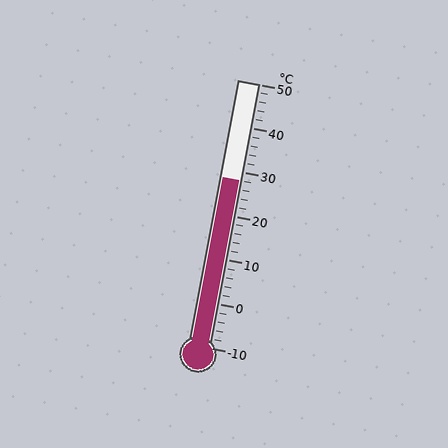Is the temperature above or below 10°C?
The temperature is above 10°C.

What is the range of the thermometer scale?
The thermometer scale ranges from -10°C to 50°C.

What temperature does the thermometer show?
The thermometer shows approximately 28°C.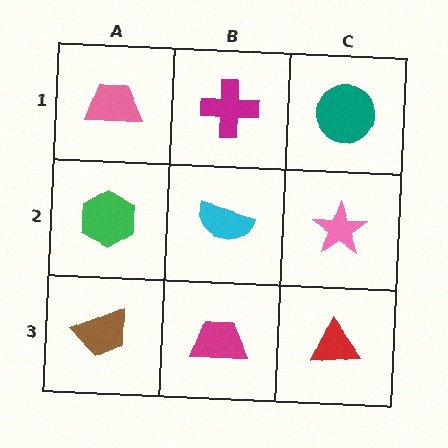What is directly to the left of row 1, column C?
A magenta cross.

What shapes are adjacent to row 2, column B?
A magenta cross (row 1, column B), a magenta trapezoid (row 3, column B), a green hexagon (row 2, column A), a pink star (row 2, column C).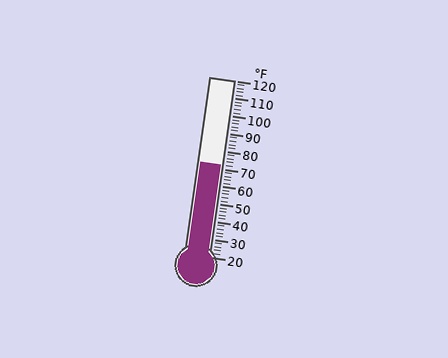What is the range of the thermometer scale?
The thermometer scale ranges from 20°F to 120°F.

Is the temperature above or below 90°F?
The temperature is below 90°F.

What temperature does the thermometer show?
The thermometer shows approximately 72°F.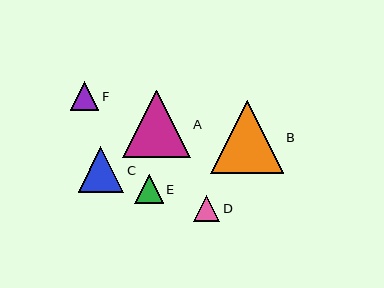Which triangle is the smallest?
Triangle D is the smallest with a size of approximately 26 pixels.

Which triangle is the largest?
Triangle B is the largest with a size of approximately 73 pixels.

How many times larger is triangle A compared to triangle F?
Triangle A is approximately 2.3 times the size of triangle F.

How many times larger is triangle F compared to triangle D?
Triangle F is approximately 1.1 times the size of triangle D.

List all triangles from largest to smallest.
From largest to smallest: B, A, C, F, E, D.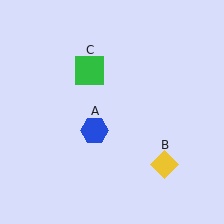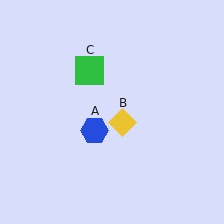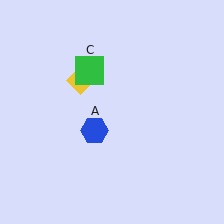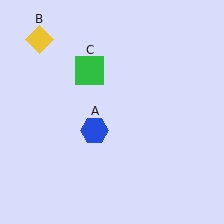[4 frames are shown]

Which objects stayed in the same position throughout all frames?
Blue hexagon (object A) and green square (object C) remained stationary.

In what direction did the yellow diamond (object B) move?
The yellow diamond (object B) moved up and to the left.